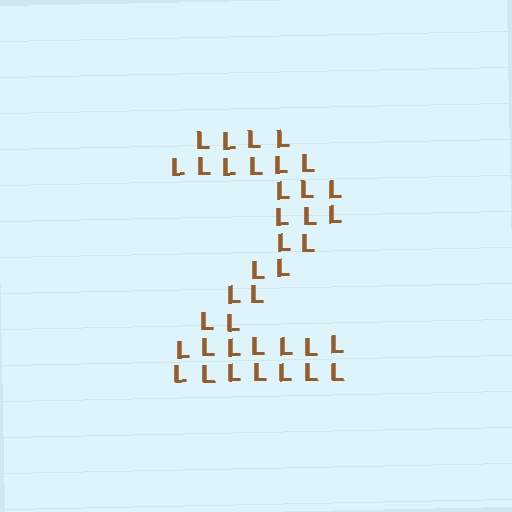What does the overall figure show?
The overall figure shows the digit 2.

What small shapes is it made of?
It is made of small letter L's.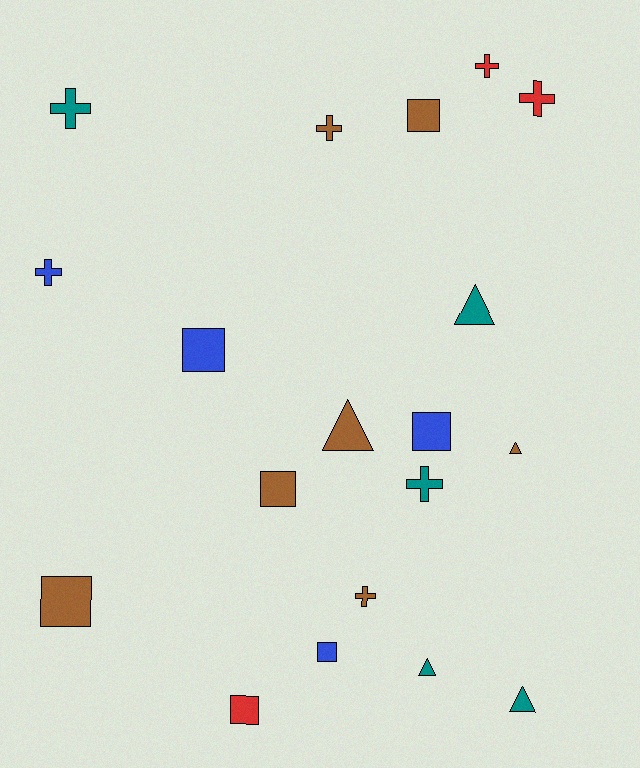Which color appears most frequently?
Brown, with 7 objects.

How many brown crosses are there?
There are 2 brown crosses.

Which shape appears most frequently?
Cross, with 7 objects.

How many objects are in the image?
There are 19 objects.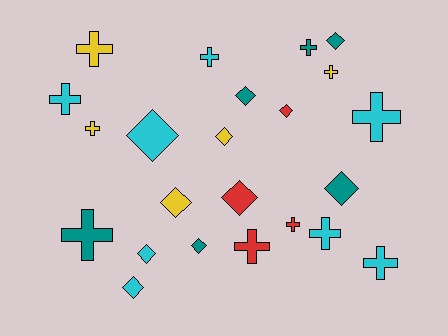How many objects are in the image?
There are 23 objects.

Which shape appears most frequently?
Cross, with 12 objects.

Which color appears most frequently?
Cyan, with 8 objects.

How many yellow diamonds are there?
There are 2 yellow diamonds.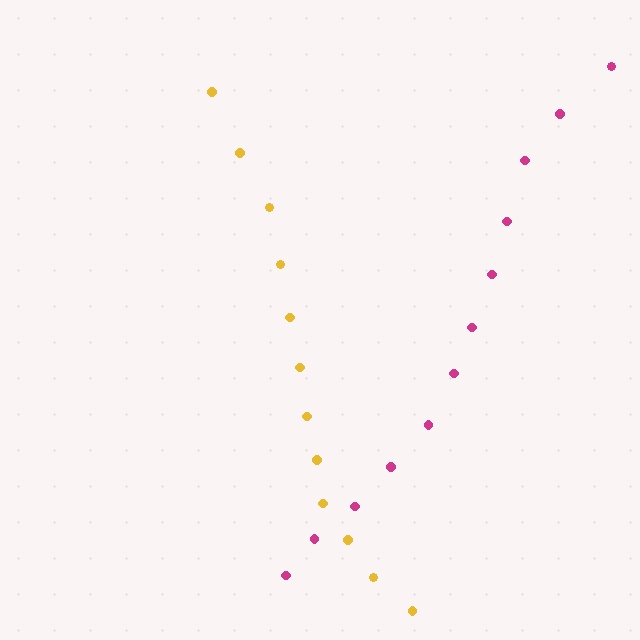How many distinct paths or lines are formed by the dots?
There are 2 distinct paths.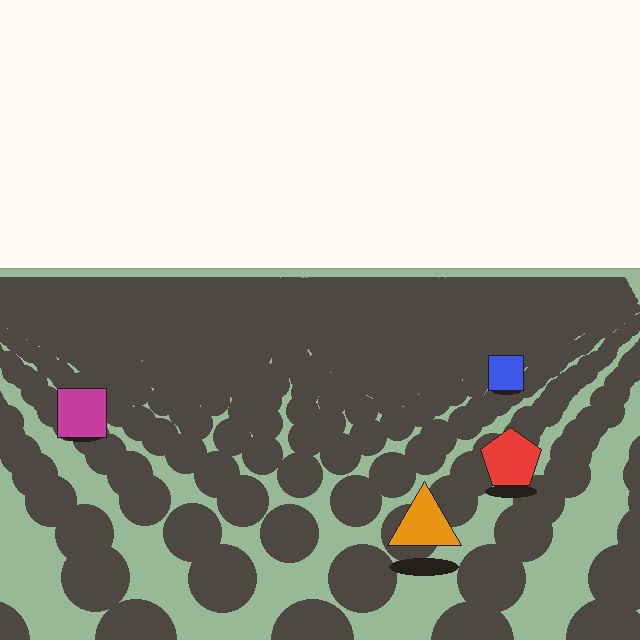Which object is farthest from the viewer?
The blue square is farthest from the viewer. It appears smaller and the ground texture around it is denser.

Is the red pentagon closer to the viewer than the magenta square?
Yes. The red pentagon is closer — you can tell from the texture gradient: the ground texture is coarser near it.